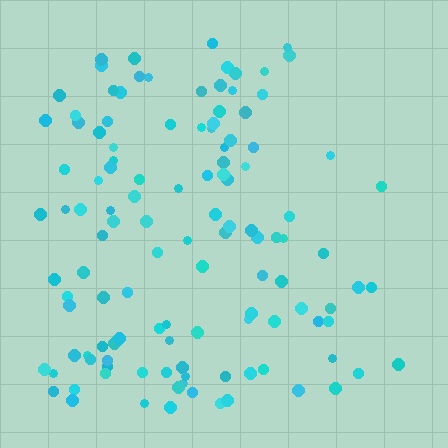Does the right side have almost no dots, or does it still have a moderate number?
Still a moderate number, just noticeably fewer than the left.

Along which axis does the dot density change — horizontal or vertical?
Horizontal.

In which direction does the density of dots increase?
From right to left, with the left side densest.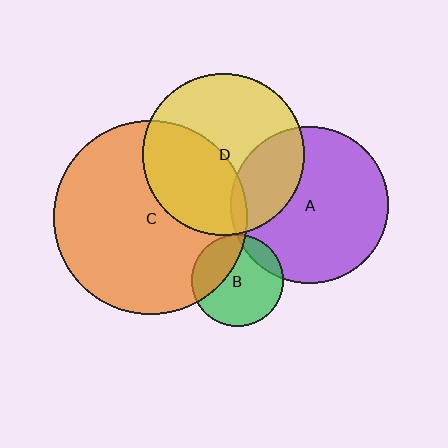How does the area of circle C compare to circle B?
Approximately 4.4 times.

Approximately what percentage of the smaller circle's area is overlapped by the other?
Approximately 5%.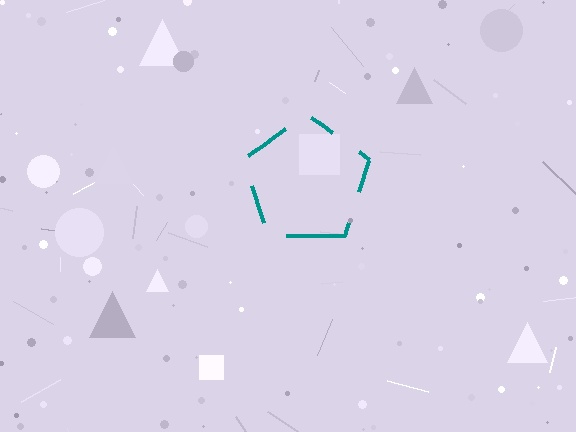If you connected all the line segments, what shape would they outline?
They would outline a pentagon.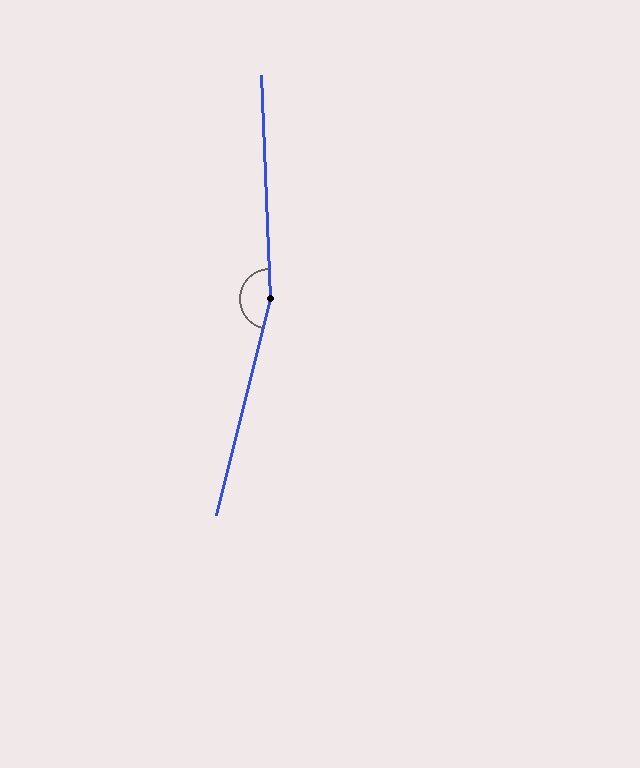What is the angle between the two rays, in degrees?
Approximately 164 degrees.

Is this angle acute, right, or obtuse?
It is obtuse.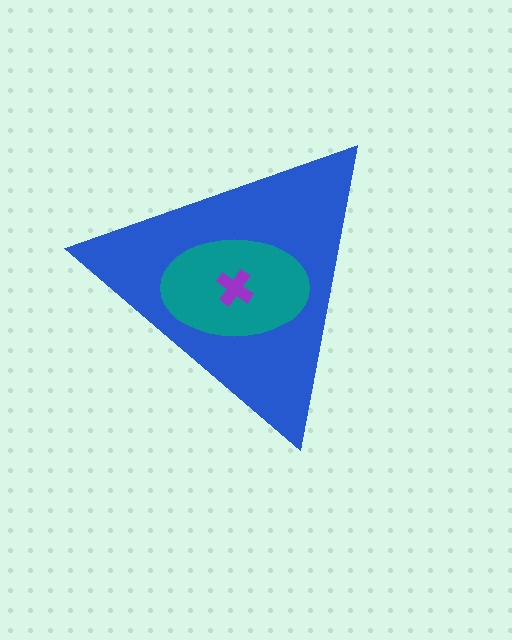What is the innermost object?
The purple cross.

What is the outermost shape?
The blue triangle.